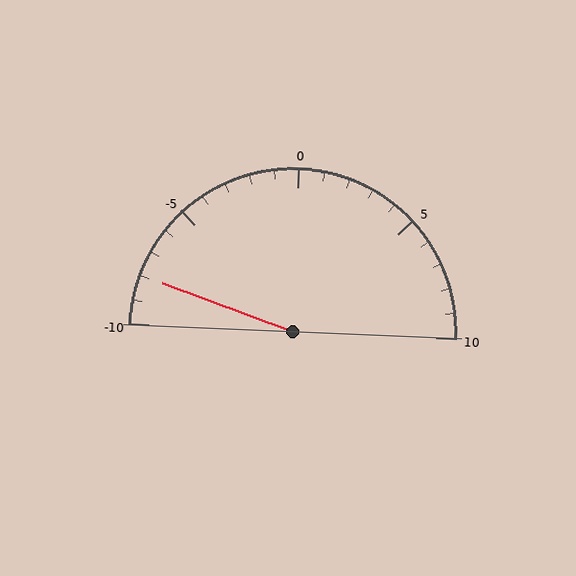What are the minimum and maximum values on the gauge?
The gauge ranges from -10 to 10.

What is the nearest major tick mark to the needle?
The nearest major tick mark is -10.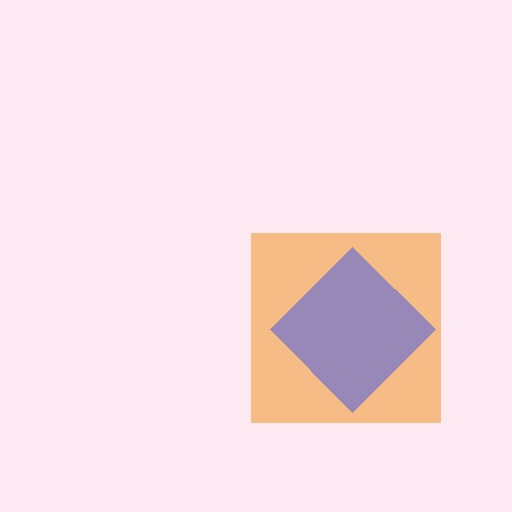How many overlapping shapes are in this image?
There are 2 overlapping shapes in the image.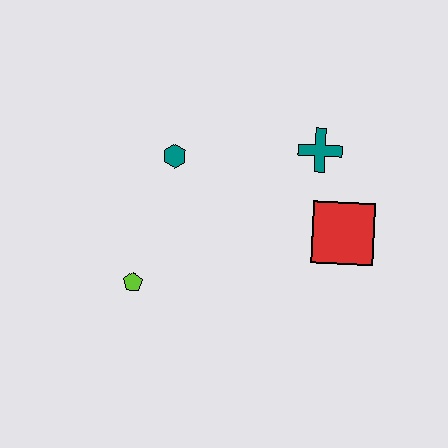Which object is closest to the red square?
The teal cross is closest to the red square.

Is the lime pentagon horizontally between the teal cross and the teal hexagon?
No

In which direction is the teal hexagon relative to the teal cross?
The teal hexagon is to the left of the teal cross.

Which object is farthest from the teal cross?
The lime pentagon is farthest from the teal cross.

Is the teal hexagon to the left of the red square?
Yes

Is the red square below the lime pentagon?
No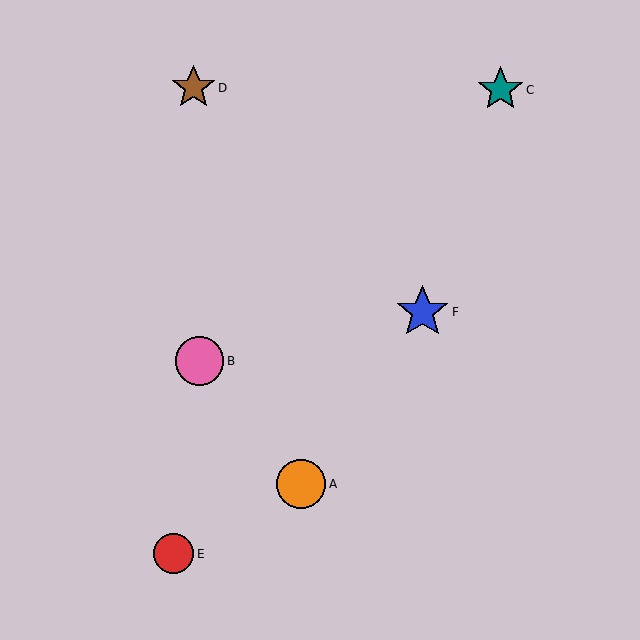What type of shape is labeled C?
Shape C is a teal star.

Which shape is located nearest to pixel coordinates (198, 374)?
The pink circle (labeled B) at (199, 361) is nearest to that location.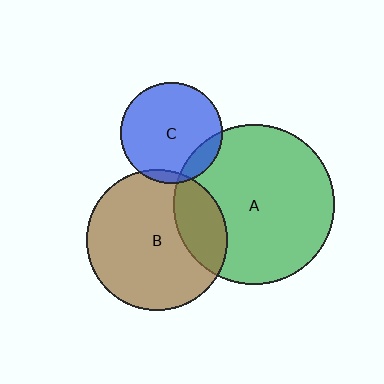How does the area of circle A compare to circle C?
Approximately 2.5 times.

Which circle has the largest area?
Circle A (green).